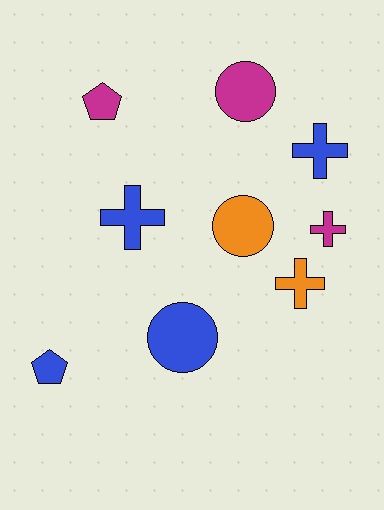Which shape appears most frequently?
Cross, with 4 objects.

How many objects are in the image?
There are 9 objects.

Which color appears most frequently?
Blue, with 4 objects.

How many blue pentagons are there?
There is 1 blue pentagon.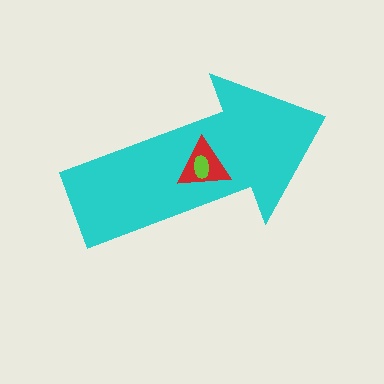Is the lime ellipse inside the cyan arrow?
Yes.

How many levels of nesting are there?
3.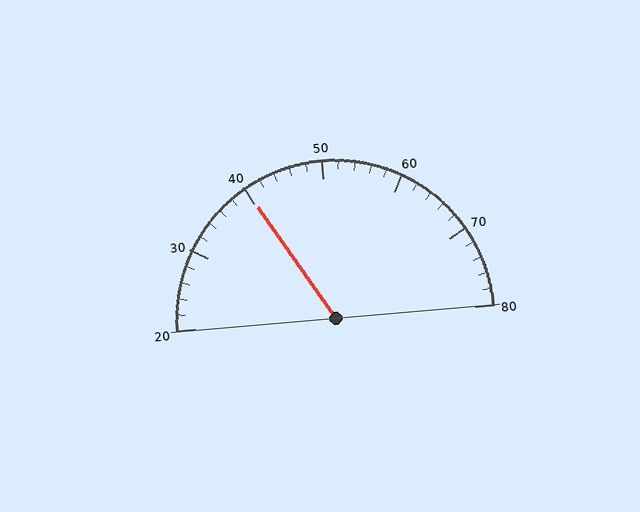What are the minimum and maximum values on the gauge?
The gauge ranges from 20 to 80.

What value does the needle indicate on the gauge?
The needle indicates approximately 40.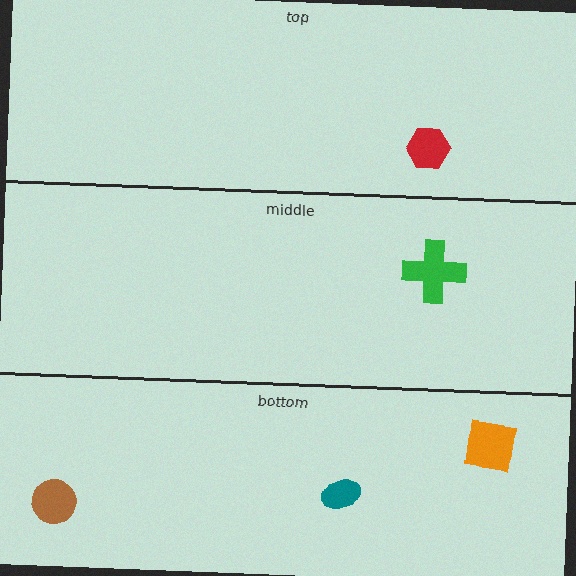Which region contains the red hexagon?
The top region.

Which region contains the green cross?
The middle region.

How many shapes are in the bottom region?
3.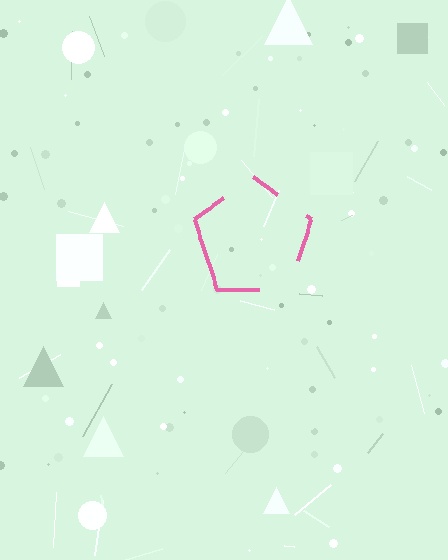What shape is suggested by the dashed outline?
The dashed outline suggests a pentagon.